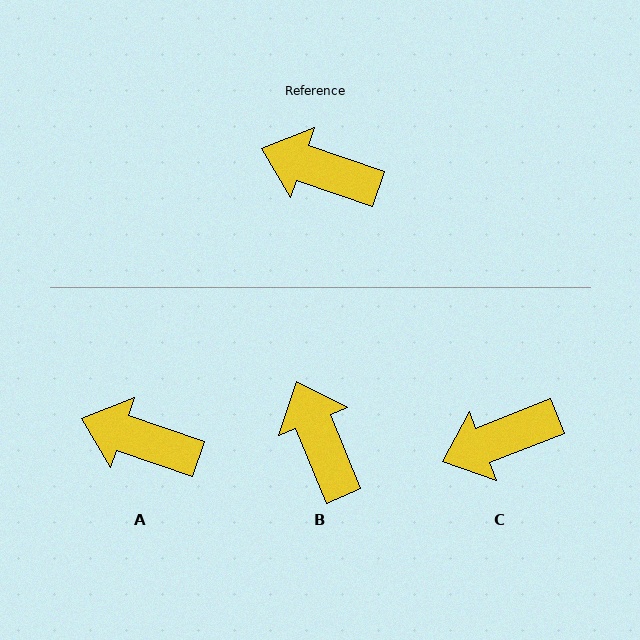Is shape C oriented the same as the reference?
No, it is off by about 41 degrees.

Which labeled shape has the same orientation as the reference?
A.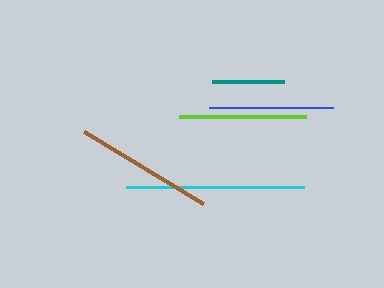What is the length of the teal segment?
The teal segment is approximately 72 pixels long.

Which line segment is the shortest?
The teal line is the shortest at approximately 72 pixels.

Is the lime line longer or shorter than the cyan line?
The cyan line is longer than the lime line.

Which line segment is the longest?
The cyan line is the longest at approximately 178 pixels.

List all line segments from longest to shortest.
From longest to shortest: cyan, brown, lime, blue, teal.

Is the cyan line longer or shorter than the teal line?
The cyan line is longer than the teal line.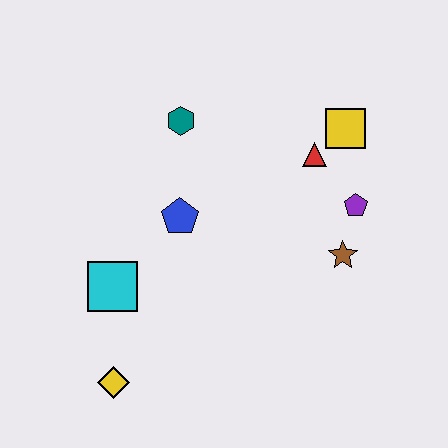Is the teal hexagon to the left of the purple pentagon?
Yes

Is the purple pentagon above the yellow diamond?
Yes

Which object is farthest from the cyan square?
The yellow square is farthest from the cyan square.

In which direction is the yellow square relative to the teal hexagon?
The yellow square is to the right of the teal hexagon.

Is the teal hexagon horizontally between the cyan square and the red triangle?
Yes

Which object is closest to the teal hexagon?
The blue pentagon is closest to the teal hexagon.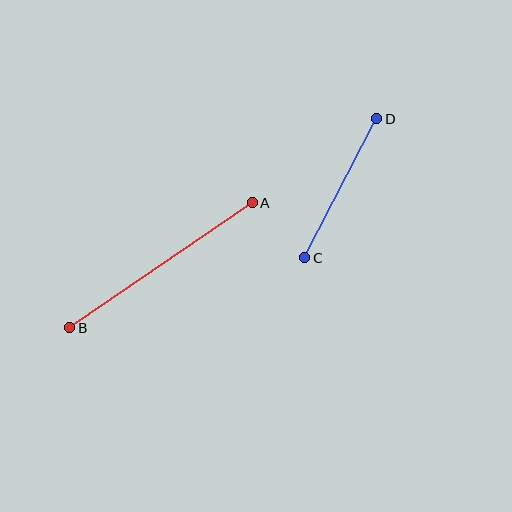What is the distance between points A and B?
The distance is approximately 221 pixels.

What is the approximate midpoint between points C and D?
The midpoint is at approximately (341, 188) pixels.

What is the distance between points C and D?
The distance is approximately 156 pixels.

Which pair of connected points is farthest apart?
Points A and B are farthest apart.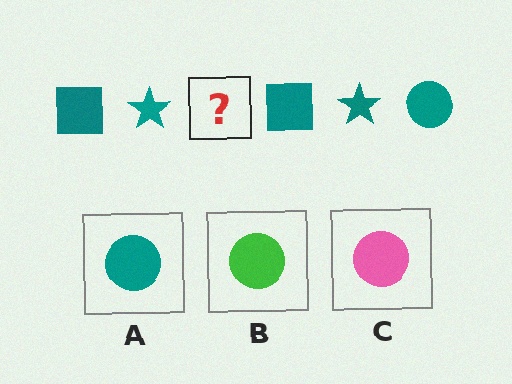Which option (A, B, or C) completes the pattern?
A.